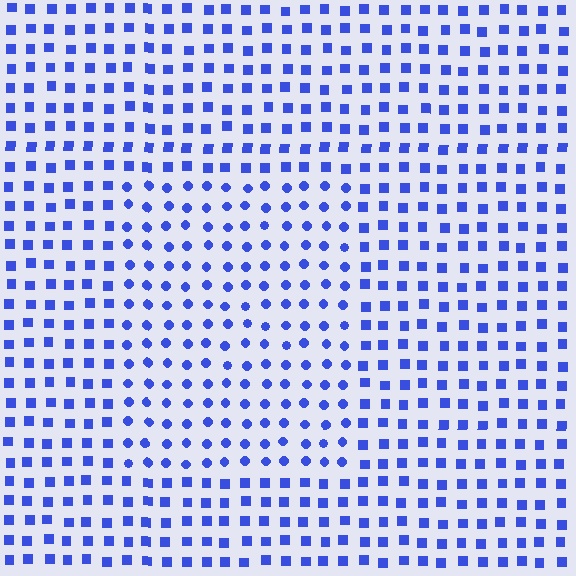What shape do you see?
I see a rectangle.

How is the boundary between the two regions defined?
The boundary is defined by a change in element shape: circles inside vs. squares outside. All elements share the same color and spacing.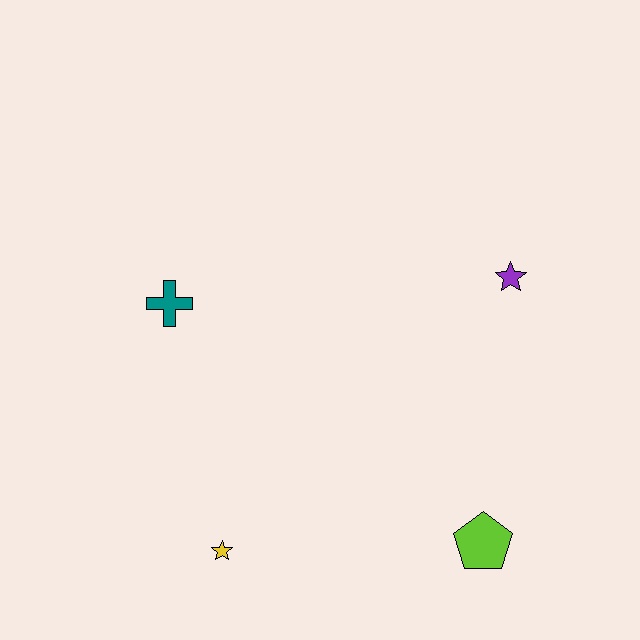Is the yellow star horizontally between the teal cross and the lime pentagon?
Yes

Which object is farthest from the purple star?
The yellow star is farthest from the purple star.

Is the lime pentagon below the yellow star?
No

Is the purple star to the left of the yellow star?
No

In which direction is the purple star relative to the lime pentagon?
The purple star is above the lime pentagon.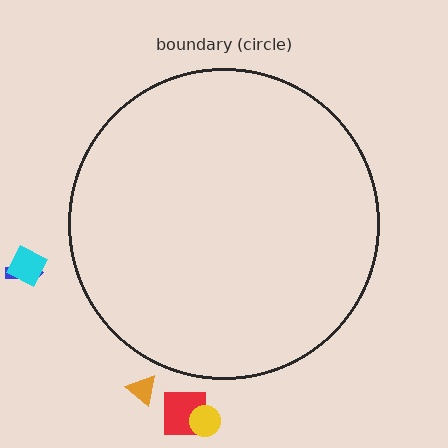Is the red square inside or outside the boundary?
Outside.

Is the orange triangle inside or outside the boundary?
Outside.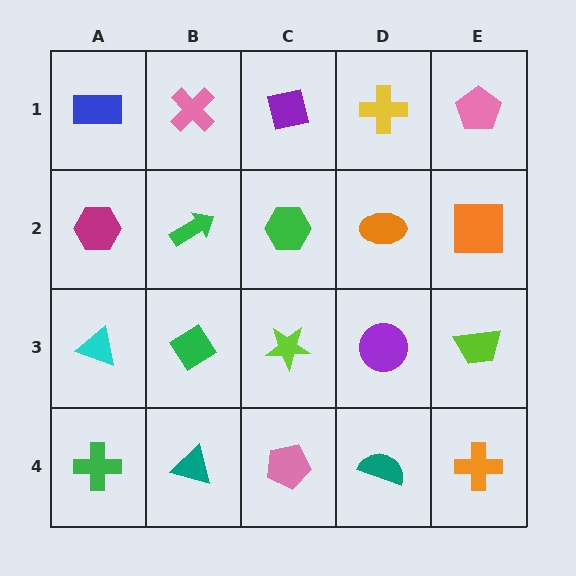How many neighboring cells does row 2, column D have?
4.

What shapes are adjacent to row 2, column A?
A blue rectangle (row 1, column A), a cyan triangle (row 3, column A), a green arrow (row 2, column B).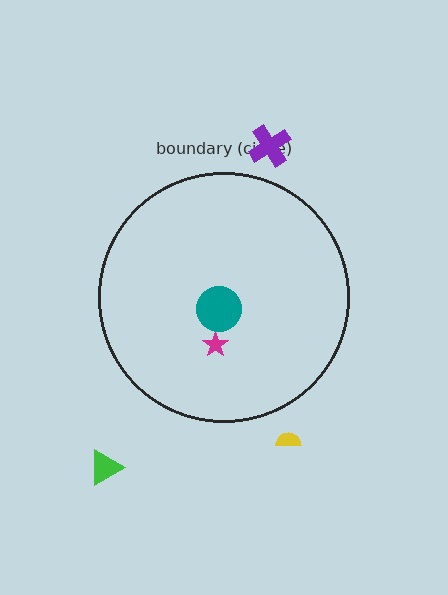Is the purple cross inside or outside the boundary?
Outside.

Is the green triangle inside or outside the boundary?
Outside.